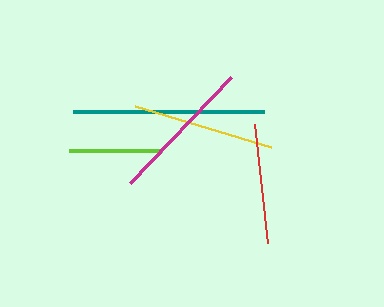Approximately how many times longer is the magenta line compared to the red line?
The magenta line is approximately 1.2 times the length of the red line.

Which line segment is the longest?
The teal line is the longest at approximately 190 pixels.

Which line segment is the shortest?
The lime line is the shortest at approximately 92 pixels.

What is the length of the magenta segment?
The magenta segment is approximately 147 pixels long.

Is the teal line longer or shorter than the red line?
The teal line is longer than the red line.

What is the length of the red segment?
The red segment is approximately 120 pixels long.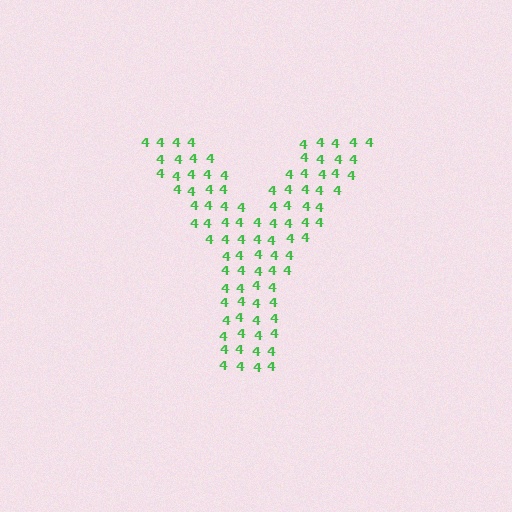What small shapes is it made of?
It is made of small digit 4's.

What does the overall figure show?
The overall figure shows the letter Y.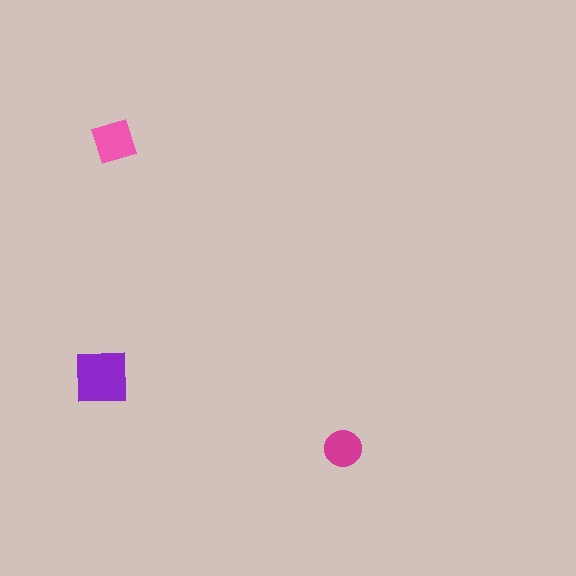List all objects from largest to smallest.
The purple square, the pink diamond, the magenta circle.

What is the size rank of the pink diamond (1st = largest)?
2nd.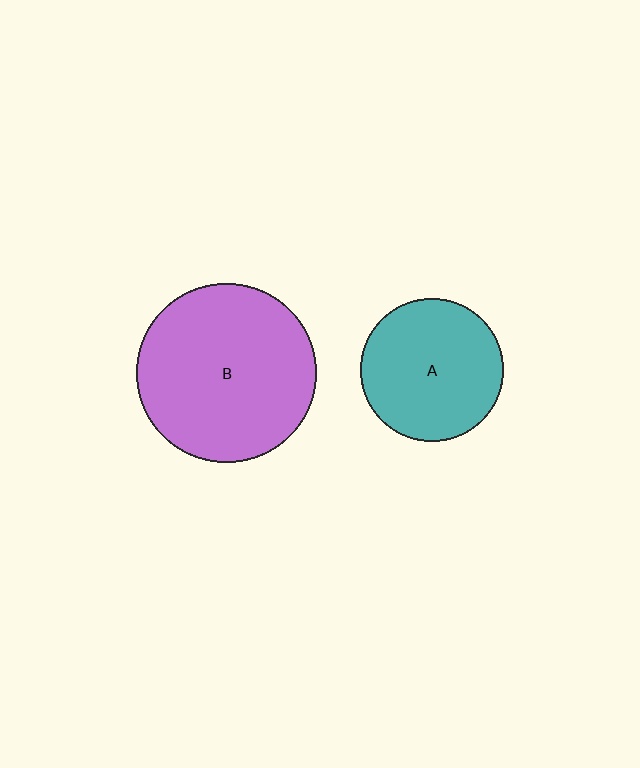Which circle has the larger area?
Circle B (purple).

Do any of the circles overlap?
No, none of the circles overlap.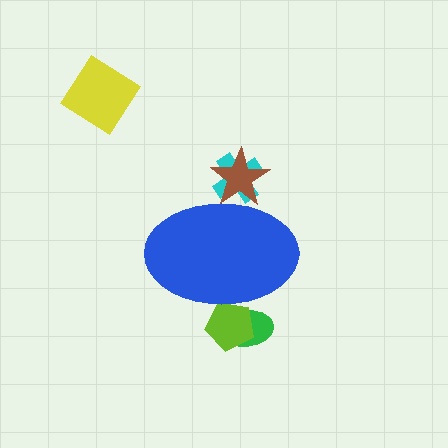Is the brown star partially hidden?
Yes, the brown star is partially hidden behind the blue ellipse.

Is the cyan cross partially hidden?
Yes, the cyan cross is partially hidden behind the blue ellipse.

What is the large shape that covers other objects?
A blue ellipse.